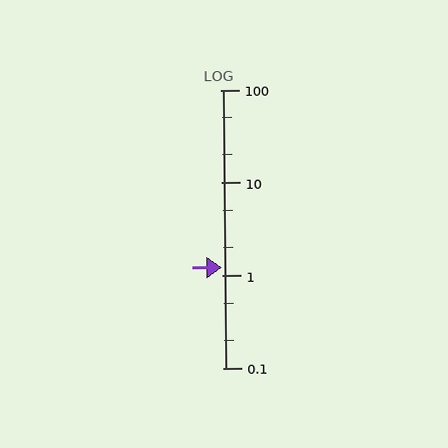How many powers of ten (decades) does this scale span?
The scale spans 3 decades, from 0.1 to 100.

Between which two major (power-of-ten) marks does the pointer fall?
The pointer is between 1 and 10.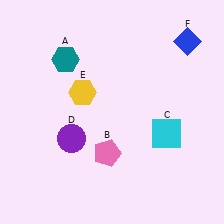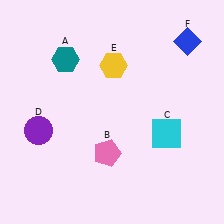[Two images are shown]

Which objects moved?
The objects that moved are: the purple circle (D), the yellow hexagon (E).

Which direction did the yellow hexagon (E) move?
The yellow hexagon (E) moved right.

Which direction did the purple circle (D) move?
The purple circle (D) moved left.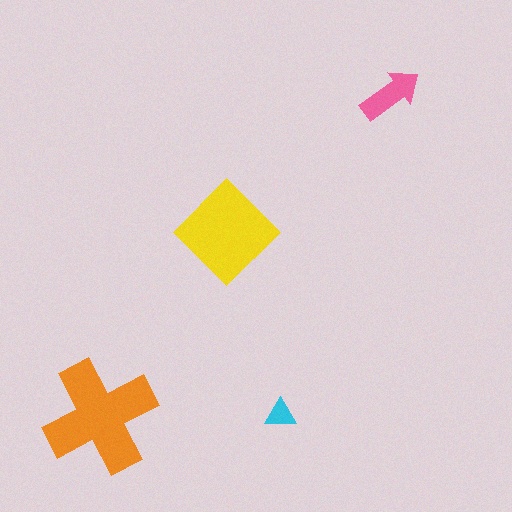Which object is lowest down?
The orange cross is bottommost.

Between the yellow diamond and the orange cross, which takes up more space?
The orange cross.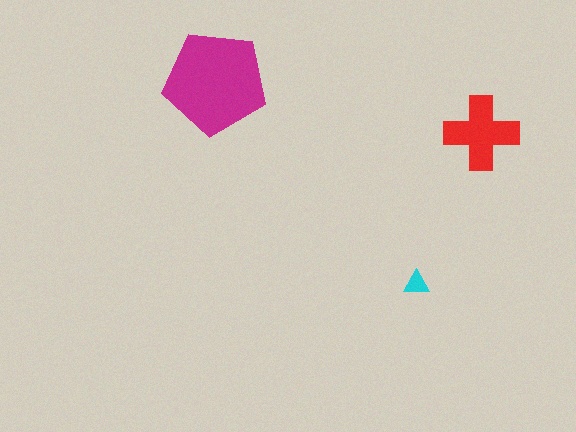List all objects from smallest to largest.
The cyan triangle, the red cross, the magenta pentagon.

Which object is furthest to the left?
The magenta pentagon is leftmost.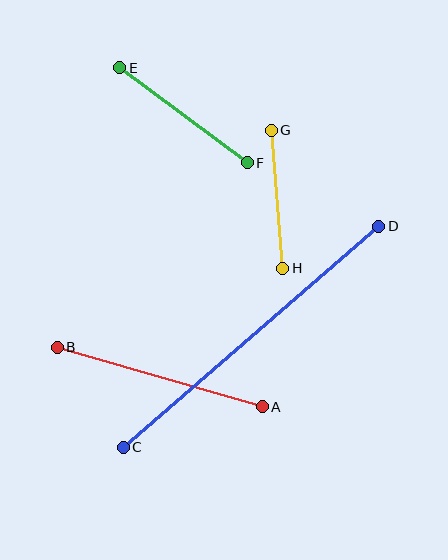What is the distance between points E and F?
The distance is approximately 159 pixels.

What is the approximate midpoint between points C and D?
The midpoint is at approximately (251, 337) pixels.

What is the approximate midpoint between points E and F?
The midpoint is at approximately (184, 115) pixels.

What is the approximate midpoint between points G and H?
The midpoint is at approximately (277, 199) pixels.